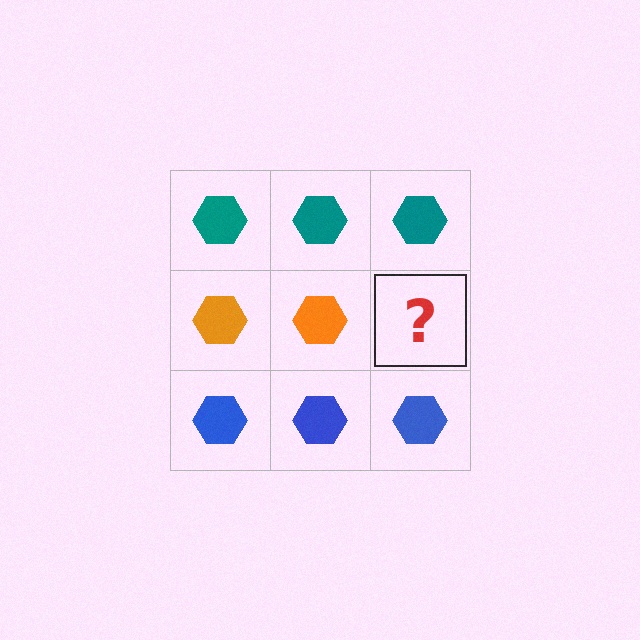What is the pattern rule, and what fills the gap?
The rule is that each row has a consistent color. The gap should be filled with an orange hexagon.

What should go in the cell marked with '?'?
The missing cell should contain an orange hexagon.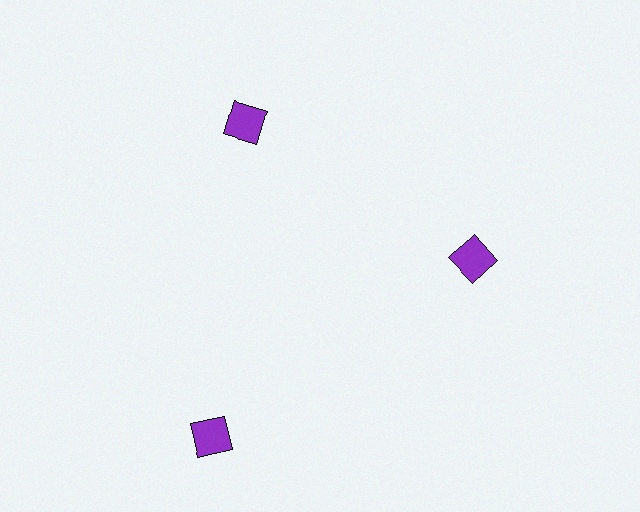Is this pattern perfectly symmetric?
No. The 3 purple diamonds are arranged in a ring, but one element near the 7 o'clock position is pushed outward from the center, breaking the 3-fold rotational symmetry.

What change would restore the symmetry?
The symmetry would be restored by moving it inward, back onto the ring so that all 3 diamonds sit at equal angles and equal distance from the center.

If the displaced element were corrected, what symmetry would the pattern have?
It would have 3-fold rotational symmetry — the pattern would map onto itself every 120 degrees.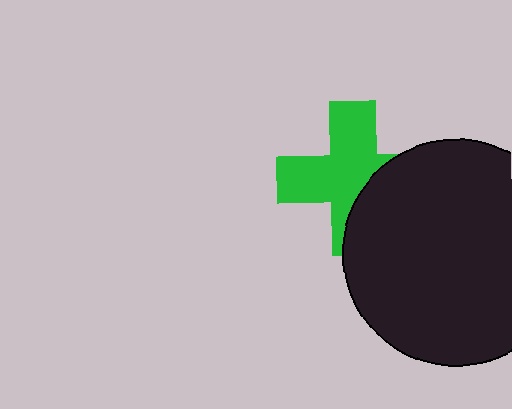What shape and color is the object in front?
The object in front is a black circle.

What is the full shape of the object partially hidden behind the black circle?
The partially hidden object is a green cross.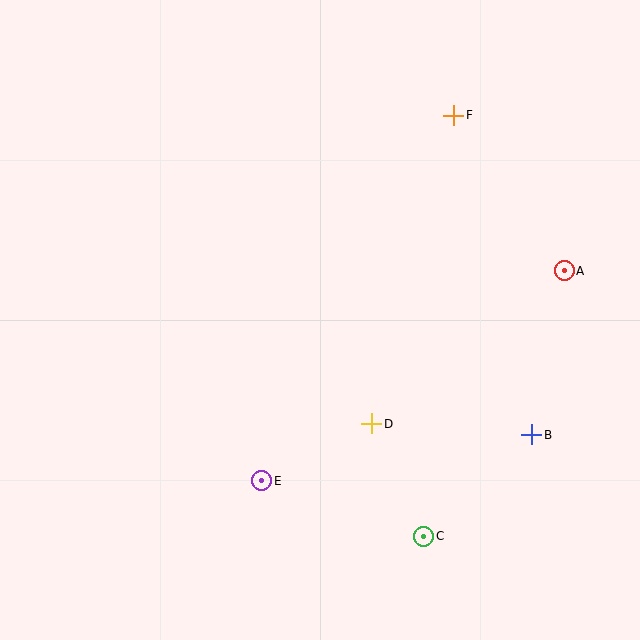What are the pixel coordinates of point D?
Point D is at (372, 424).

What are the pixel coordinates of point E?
Point E is at (262, 481).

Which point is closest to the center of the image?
Point D at (372, 424) is closest to the center.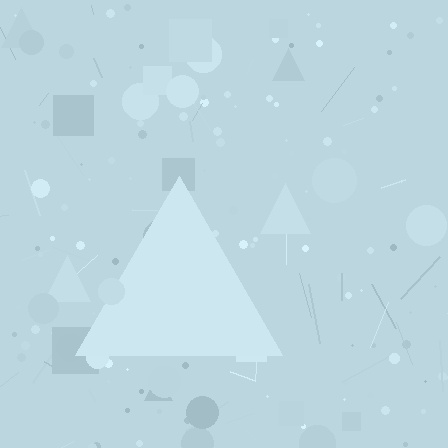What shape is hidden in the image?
A triangle is hidden in the image.